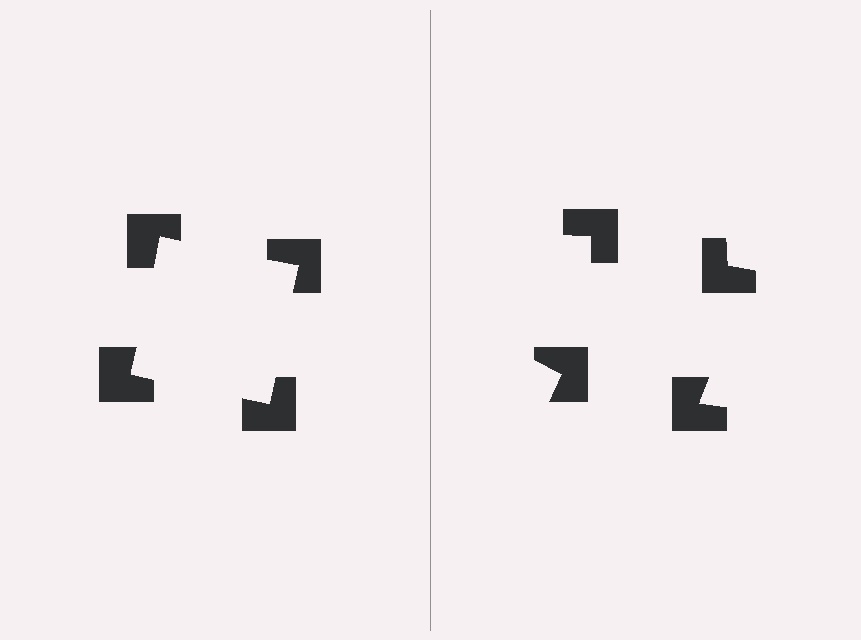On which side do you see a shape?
An illusory square appears on the left side. On the right side the wedge cuts are rotated, so no coherent shape forms.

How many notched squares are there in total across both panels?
8 — 4 on each side.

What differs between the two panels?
The notched squares are positioned identically on both sides; only the wedge orientations differ. On the left they align to a square; on the right they are misaligned.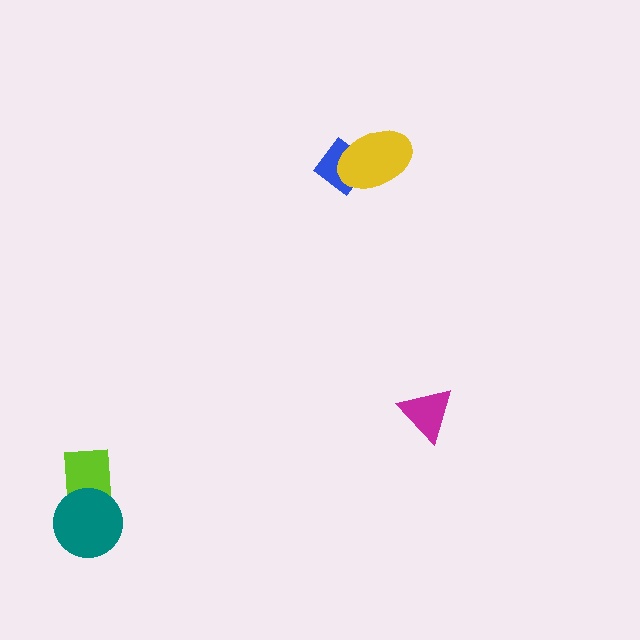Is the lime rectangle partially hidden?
Yes, it is partially covered by another shape.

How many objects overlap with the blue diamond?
1 object overlaps with the blue diamond.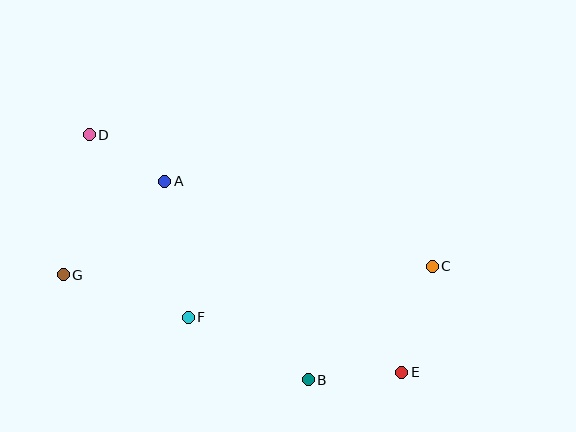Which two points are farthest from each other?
Points D and E are farthest from each other.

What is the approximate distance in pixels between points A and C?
The distance between A and C is approximately 280 pixels.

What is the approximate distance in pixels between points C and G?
The distance between C and G is approximately 369 pixels.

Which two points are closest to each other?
Points A and D are closest to each other.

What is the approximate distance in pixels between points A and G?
The distance between A and G is approximately 138 pixels.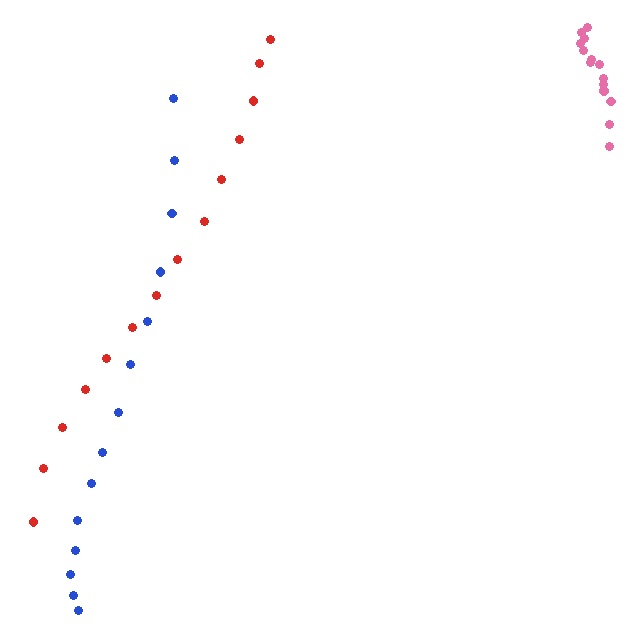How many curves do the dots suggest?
There are 3 distinct paths.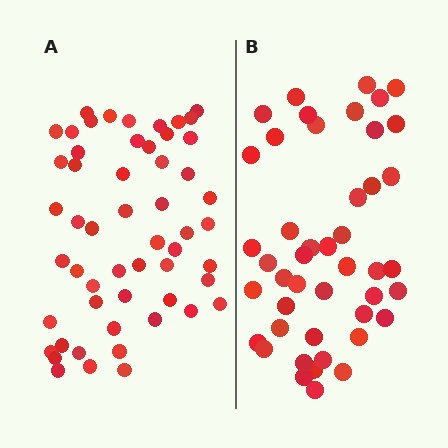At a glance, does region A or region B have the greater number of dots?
Region A (the left region) has more dots.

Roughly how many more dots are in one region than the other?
Region A has roughly 8 or so more dots than region B.